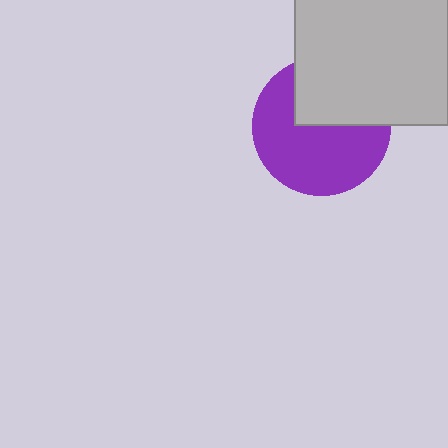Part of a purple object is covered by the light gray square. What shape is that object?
It is a circle.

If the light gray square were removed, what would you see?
You would see the complete purple circle.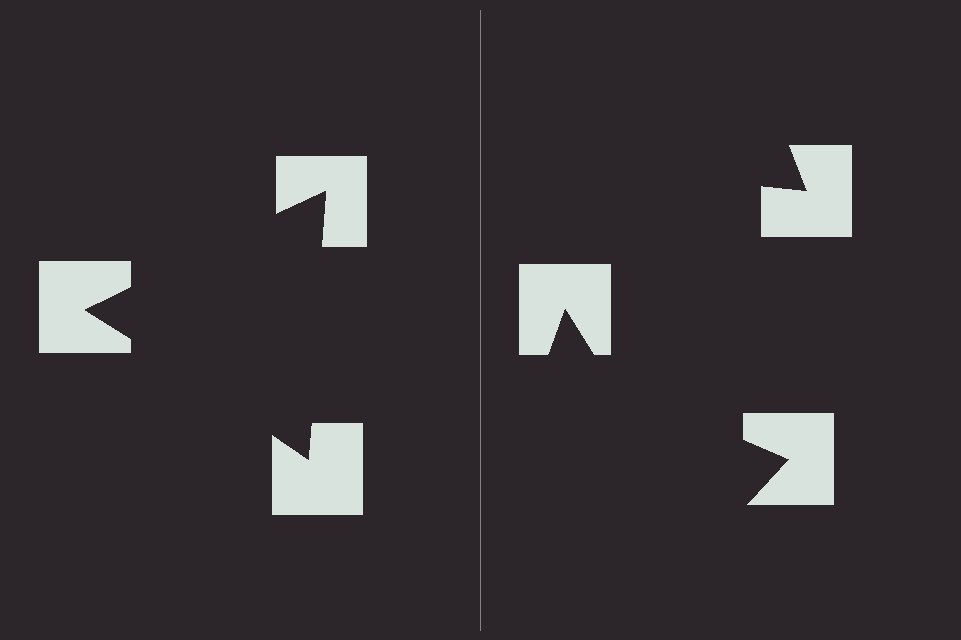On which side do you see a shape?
An illusory triangle appears on the left side. On the right side the wedge cuts are rotated, so no coherent shape forms.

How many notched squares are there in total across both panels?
6 — 3 on each side.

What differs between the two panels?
The notched squares are positioned identically on both sides; only the wedge orientations differ. On the left they align to a triangle; on the right they are misaligned.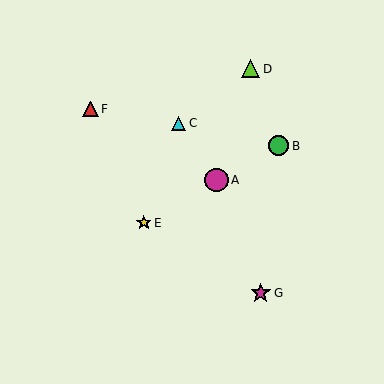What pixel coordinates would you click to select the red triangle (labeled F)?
Click at (91, 109) to select the red triangle F.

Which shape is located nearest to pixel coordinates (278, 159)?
The green circle (labeled B) at (279, 146) is nearest to that location.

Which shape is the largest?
The magenta circle (labeled A) is the largest.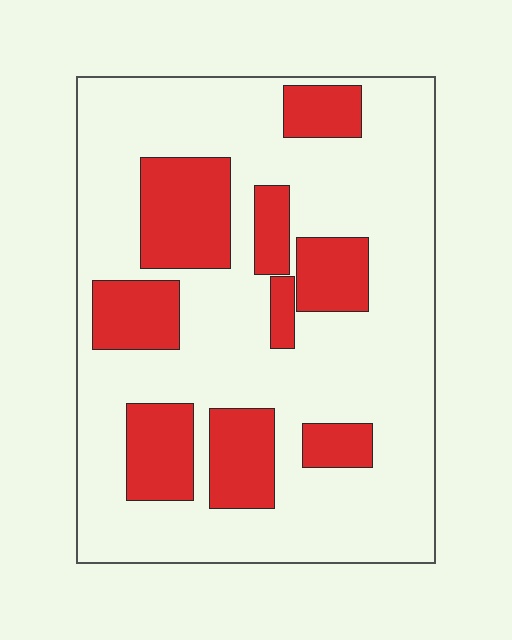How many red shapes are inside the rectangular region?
9.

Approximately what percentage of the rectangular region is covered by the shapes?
Approximately 25%.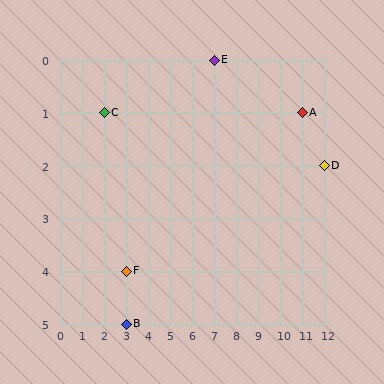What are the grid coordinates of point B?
Point B is at grid coordinates (3, 5).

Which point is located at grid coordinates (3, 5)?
Point B is at (3, 5).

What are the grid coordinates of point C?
Point C is at grid coordinates (2, 1).